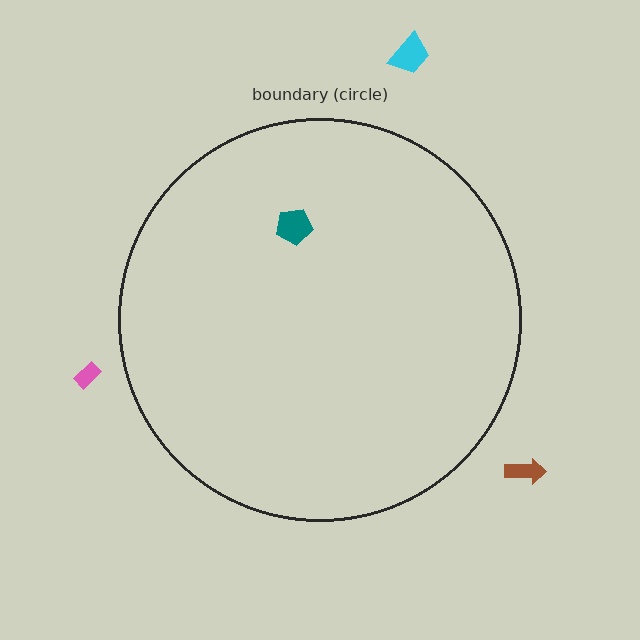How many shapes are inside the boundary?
1 inside, 3 outside.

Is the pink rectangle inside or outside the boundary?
Outside.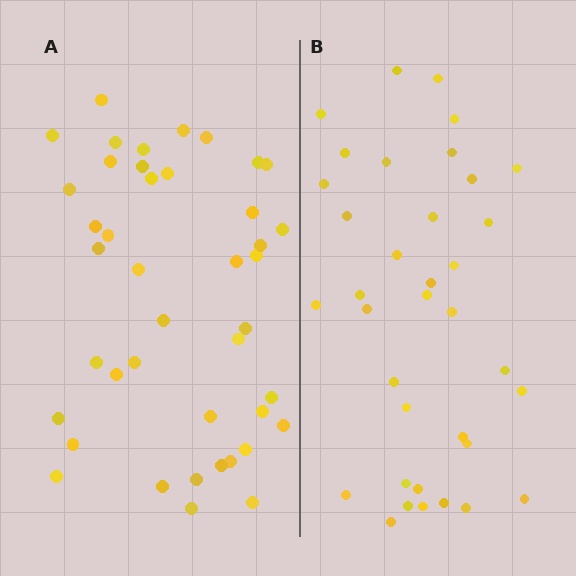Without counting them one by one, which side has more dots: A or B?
Region A (the left region) has more dots.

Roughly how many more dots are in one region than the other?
Region A has about 6 more dots than region B.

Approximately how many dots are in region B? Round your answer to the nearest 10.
About 40 dots. (The exact count is 36, which rounds to 40.)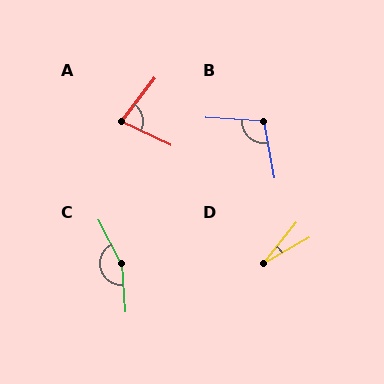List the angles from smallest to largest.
D (21°), A (77°), B (105°), C (157°).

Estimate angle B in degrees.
Approximately 105 degrees.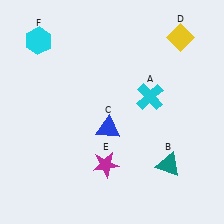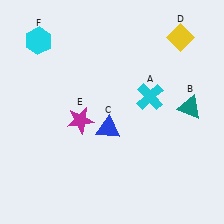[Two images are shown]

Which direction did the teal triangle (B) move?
The teal triangle (B) moved up.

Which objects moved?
The objects that moved are: the teal triangle (B), the magenta star (E).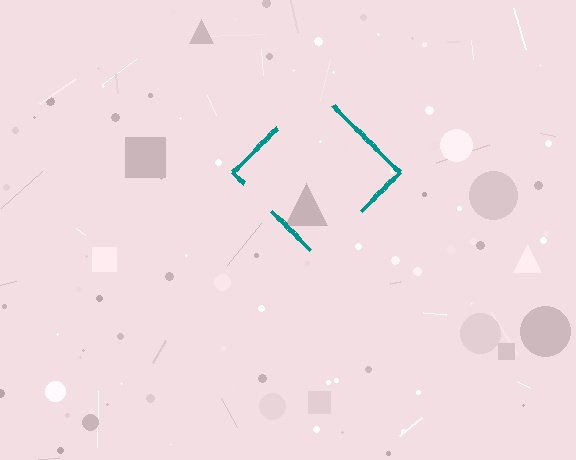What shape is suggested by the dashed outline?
The dashed outline suggests a diamond.